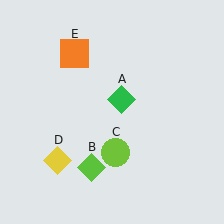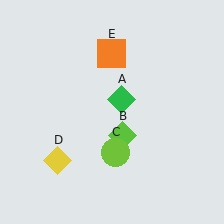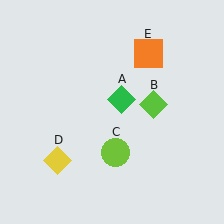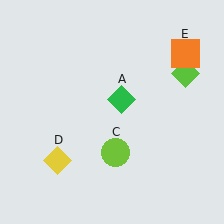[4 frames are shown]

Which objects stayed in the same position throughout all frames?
Green diamond (object A) and lime circle (object C) and yellow diamond (object D) remained stationary.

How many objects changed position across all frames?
2 objects changed position: lime diamond (object B), orange square (object E).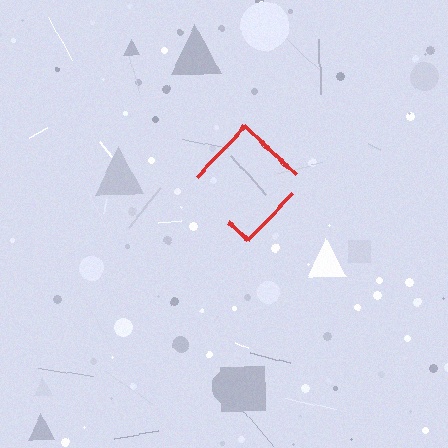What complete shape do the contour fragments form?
The contour fragments form a diamond.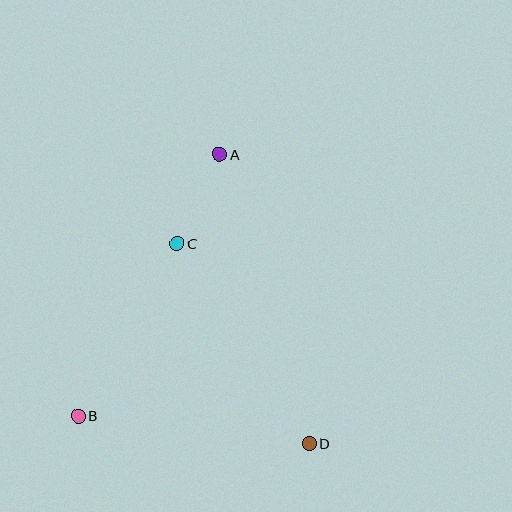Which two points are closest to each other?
Points A and C are closest to each other.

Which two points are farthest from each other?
Points A and D are farthest from each other.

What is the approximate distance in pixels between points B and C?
The distance between B and C is approximately 199 pixels.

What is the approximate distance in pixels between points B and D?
The distance between B and D is approximately 233 pixels.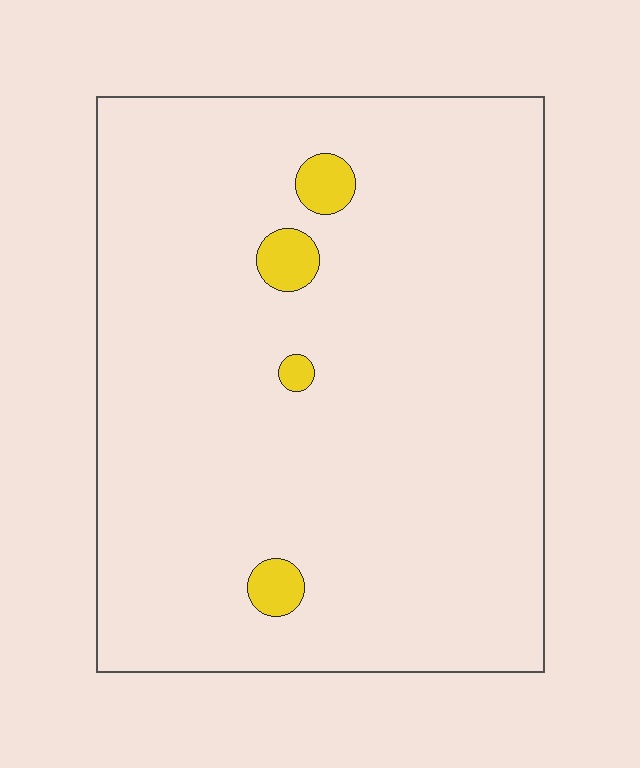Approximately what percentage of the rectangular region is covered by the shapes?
Approximately 5%.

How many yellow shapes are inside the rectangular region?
4.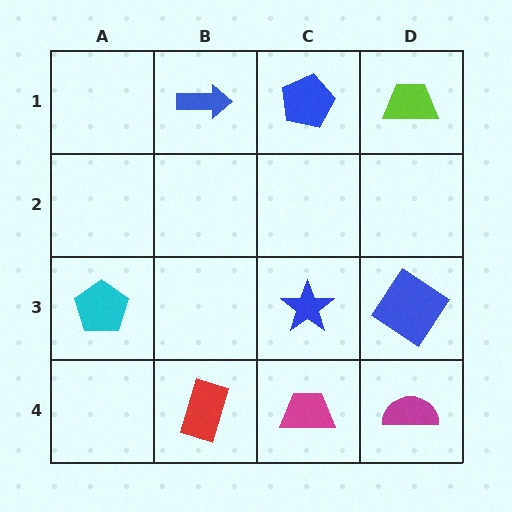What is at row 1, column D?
A lime trapezoid.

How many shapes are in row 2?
0 shapes.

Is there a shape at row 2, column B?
No, that cell is empty.